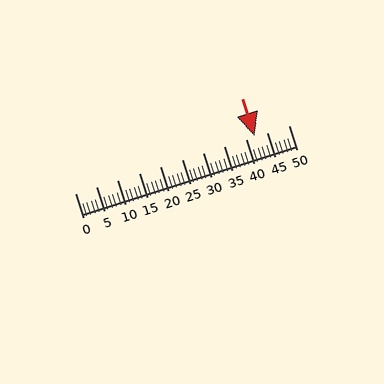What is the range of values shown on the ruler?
The ruler shows values from 0 to 50.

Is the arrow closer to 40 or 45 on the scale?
The arrow is closer to 40.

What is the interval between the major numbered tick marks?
The major tick marks are spaced 5 units apart.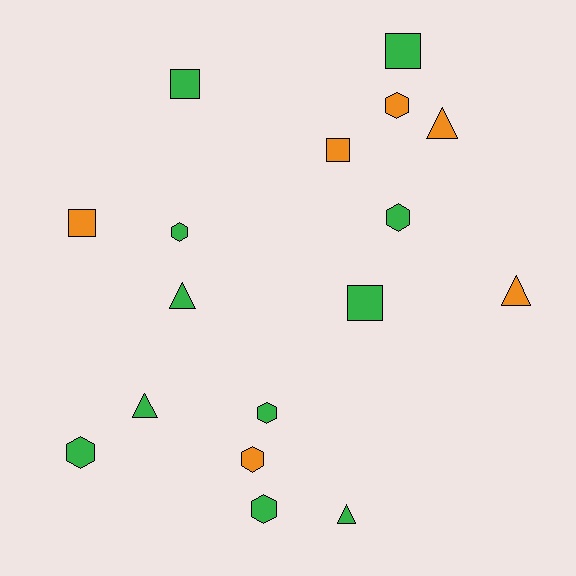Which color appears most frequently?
Green, with 11 objects.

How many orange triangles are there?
There are 2 orange triangles.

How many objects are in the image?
There are 17 objects.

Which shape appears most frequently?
Hexagon, with 7 objects.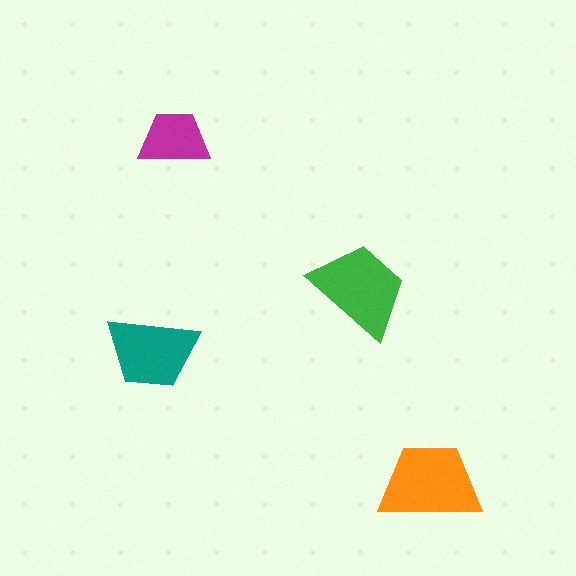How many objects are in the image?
There are 4 objects in the image.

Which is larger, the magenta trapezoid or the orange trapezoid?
The orange one.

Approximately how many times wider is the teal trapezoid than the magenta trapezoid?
About 1.5 times wider.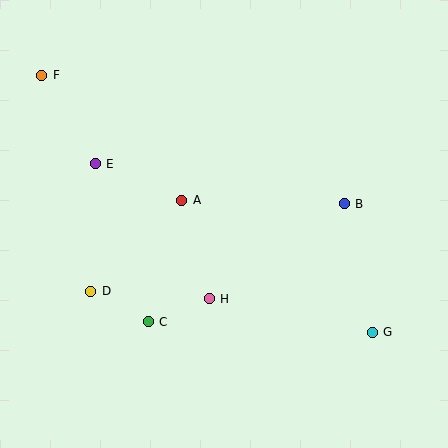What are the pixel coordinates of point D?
Point D is at (91, 291).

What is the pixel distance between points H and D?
The distance between H and D is 118 pixels.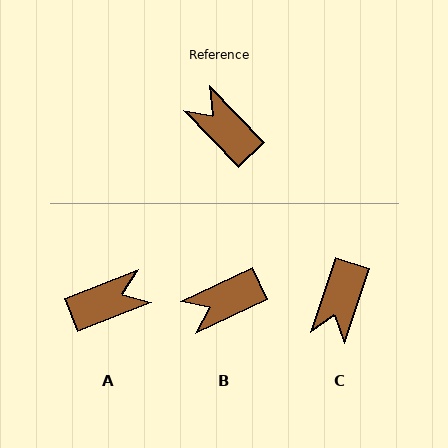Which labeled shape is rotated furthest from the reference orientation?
C, about 117 degrees away.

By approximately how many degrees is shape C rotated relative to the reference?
Approximately 117 degrees counter-clockwise.